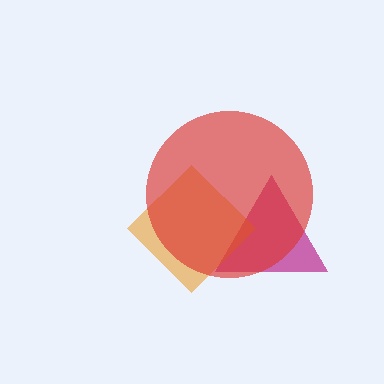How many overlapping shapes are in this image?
There are 3 overlapping shapes in the image.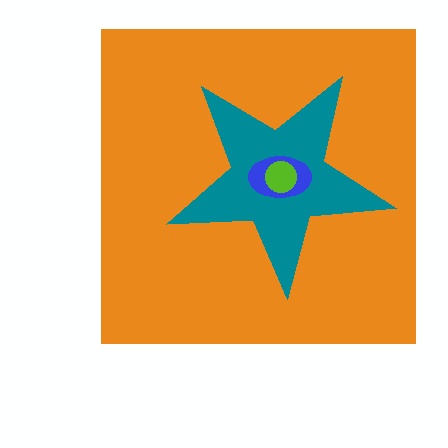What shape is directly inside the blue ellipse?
The lime circle.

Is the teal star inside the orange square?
Yes.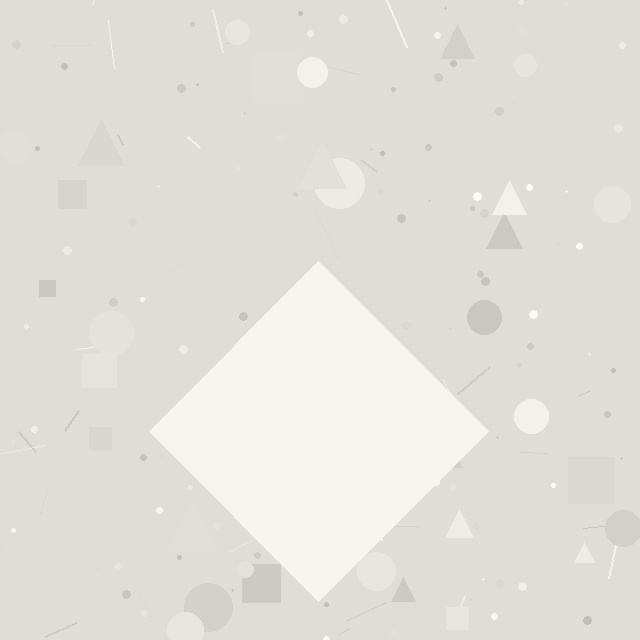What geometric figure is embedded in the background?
A diamond is embedded in the background.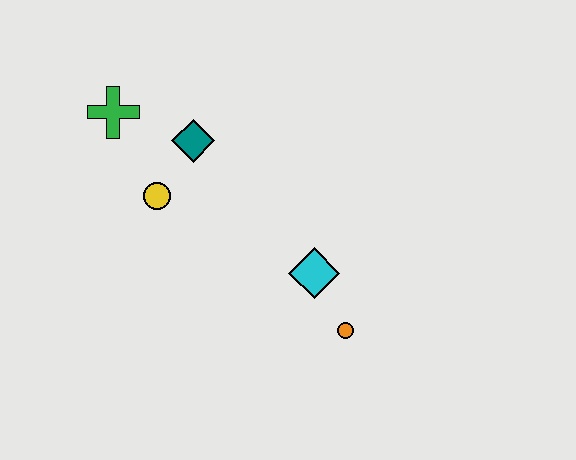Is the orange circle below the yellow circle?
Yes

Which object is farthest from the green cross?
The orange circle is farthest from the green cross.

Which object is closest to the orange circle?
The cyan diamond is closest to the orange circle.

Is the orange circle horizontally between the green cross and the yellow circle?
No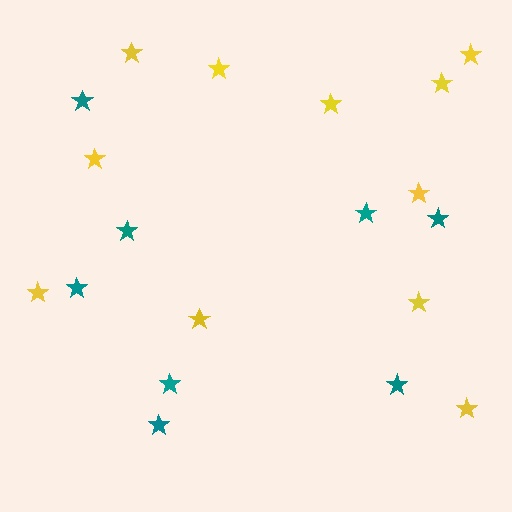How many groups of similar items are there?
There are 2 groups: one group of yellow stars (11) and one group of teal stars (8).